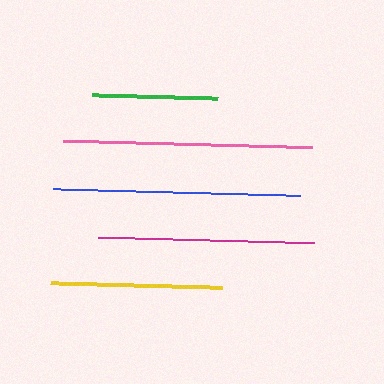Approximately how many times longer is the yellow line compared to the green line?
The yellow line is approximately 1.4 times the length of the green line.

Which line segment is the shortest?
The green line is the shortest at approximately 126 pixels.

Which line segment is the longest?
The pink line is the longest at approximately 250 pixels.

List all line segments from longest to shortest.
From longest to shortest: pink, blue, magenta, yellow, green.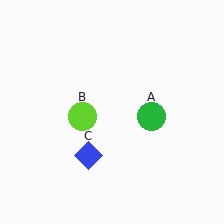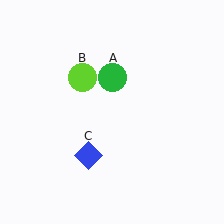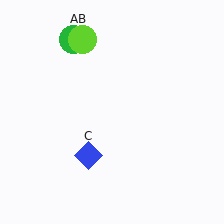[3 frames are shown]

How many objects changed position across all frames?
2 objects changed position: green circle (object A), lime circle (object B).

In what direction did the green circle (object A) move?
The green circle (object A) moved up and to the left.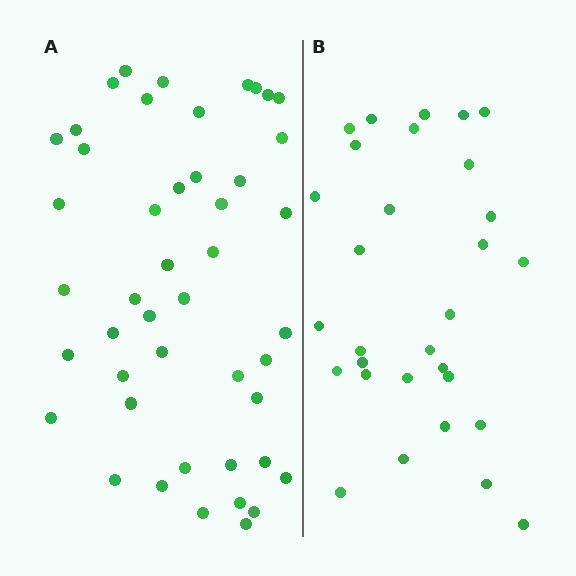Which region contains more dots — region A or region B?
Region A (the left region) has more dots.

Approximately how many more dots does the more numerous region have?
Region A has approximately 15 more dots than region B.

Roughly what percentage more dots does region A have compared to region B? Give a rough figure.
About 55% more.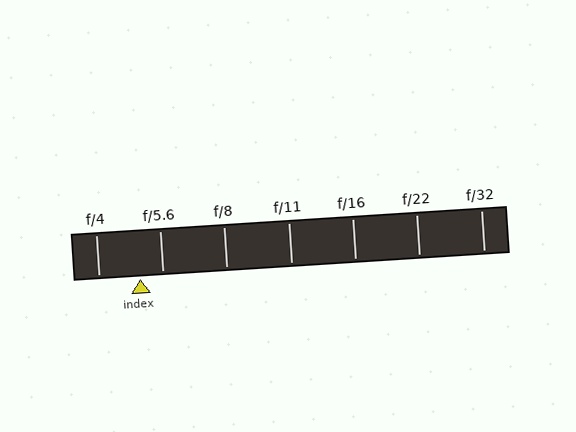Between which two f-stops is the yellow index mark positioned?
The index mark is between f/4 and f/5.6.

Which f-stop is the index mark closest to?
The index mark is closest to f/5.6.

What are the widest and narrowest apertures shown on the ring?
The widest aperture shown is f/4 and the narrowest is f/32.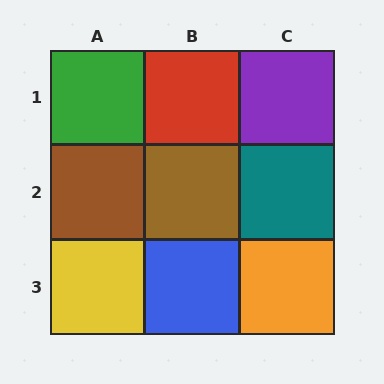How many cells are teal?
1 cell is teal.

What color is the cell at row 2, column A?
Brown.